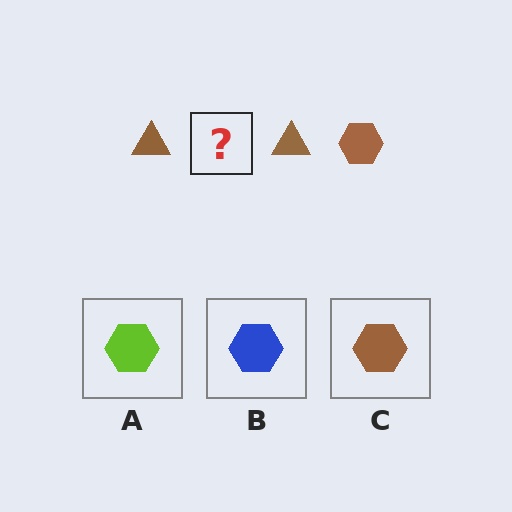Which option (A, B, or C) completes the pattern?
C.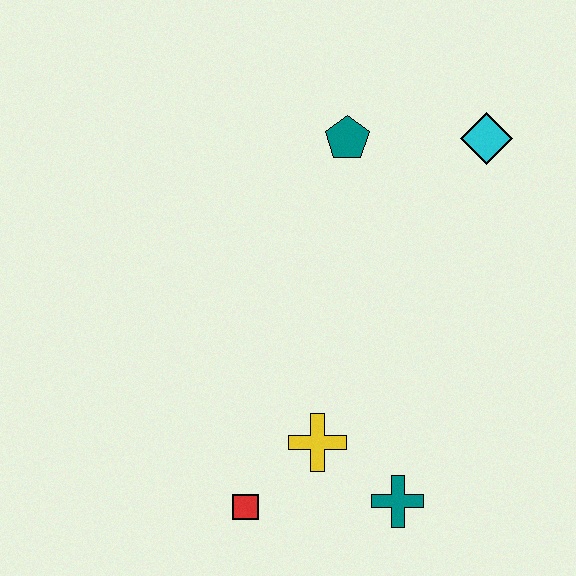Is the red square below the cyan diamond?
Yes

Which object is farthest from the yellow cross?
The cyan diamond is farthest from the yellow cross.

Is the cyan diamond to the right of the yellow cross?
Yes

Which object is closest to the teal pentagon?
The cyan diamond is closest to the teal pentagon.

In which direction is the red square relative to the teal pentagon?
The red square is below the teal pentagon.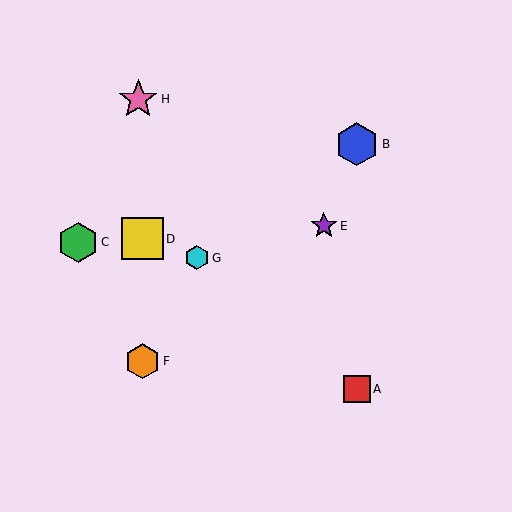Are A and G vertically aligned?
No, A is at x≈357 and G is at x≈197.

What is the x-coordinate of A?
Object A is at x≈357.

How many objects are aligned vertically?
2 objects (A, B) are aligned vertically.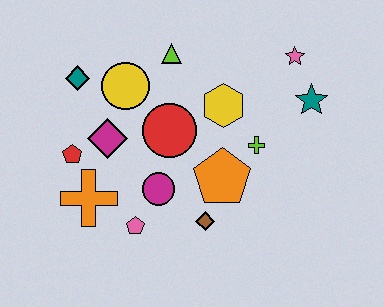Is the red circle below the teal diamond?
Yes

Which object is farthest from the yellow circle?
The teal star is farthest from the yellow circle.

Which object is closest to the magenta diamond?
The red pentagon is closest to the magenta diamond.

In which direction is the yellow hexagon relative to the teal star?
The yellow hexagon is to the left of the teal star.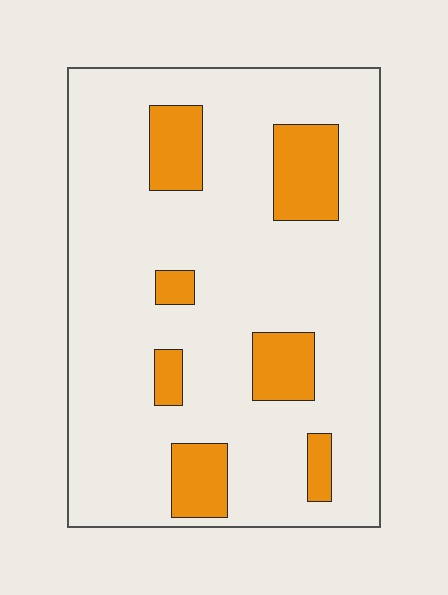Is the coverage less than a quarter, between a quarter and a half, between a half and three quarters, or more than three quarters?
Less than a quarter.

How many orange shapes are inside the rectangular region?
7.